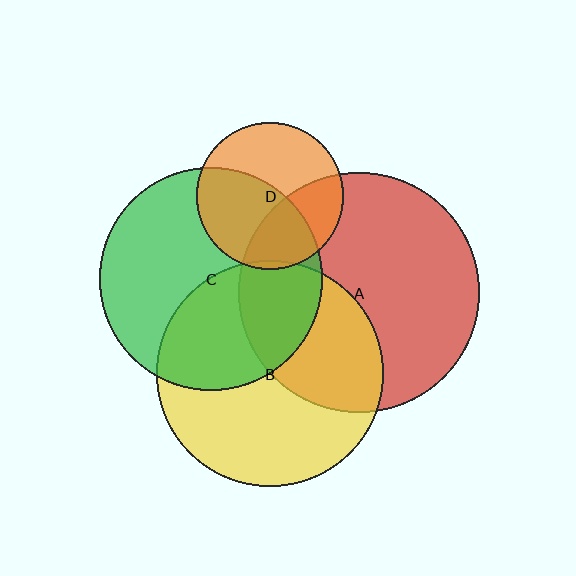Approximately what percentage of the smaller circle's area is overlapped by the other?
Approximately 35%.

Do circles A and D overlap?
Yes.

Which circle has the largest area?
Circle A (red).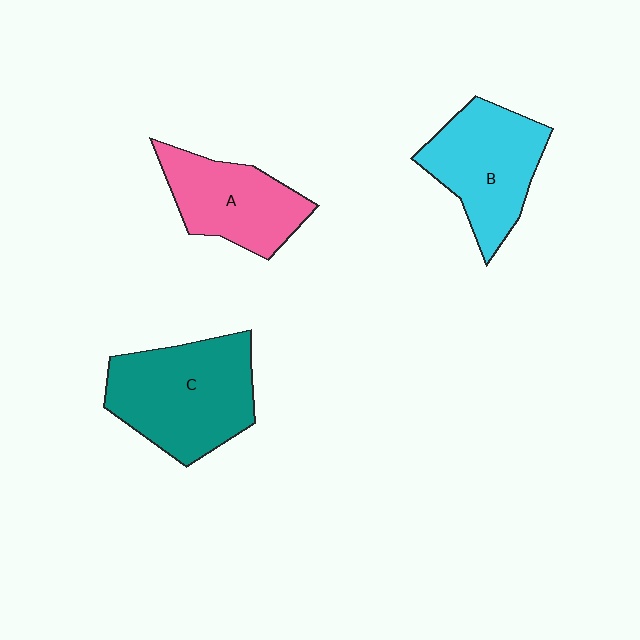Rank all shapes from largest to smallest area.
From largest to smallest: C (teal), B (cyan), A (pink).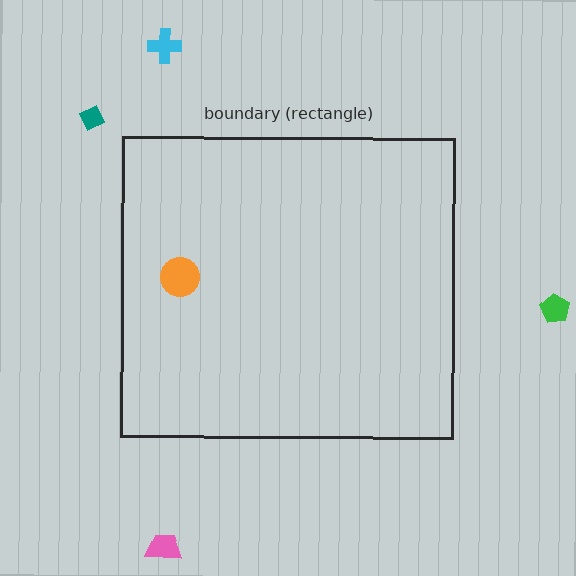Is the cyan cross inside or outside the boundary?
Outside.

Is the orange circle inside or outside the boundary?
Inside.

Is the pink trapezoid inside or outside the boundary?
Outside.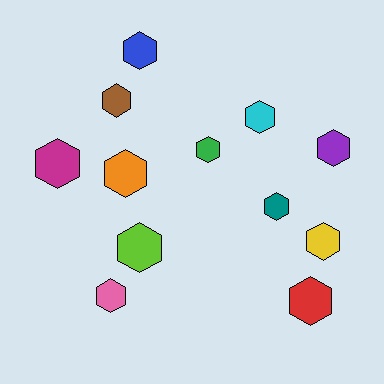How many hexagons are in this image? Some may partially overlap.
There are 12 hexagons.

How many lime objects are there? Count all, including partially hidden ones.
There is 1 lime object.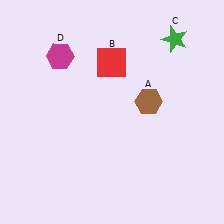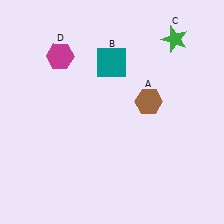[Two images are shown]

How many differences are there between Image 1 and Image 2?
There is 1 difference between the two images.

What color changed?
The square (B) changed from red in Image 1 to teal in Image 2.